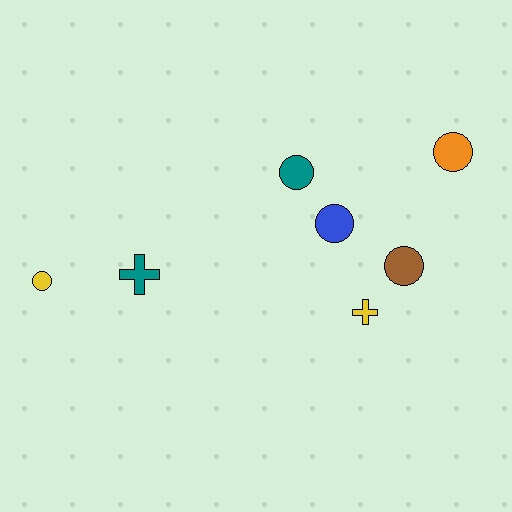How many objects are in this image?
There are 7 objects.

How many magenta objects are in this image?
There are no magenta objects.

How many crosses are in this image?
There are 2 crosses.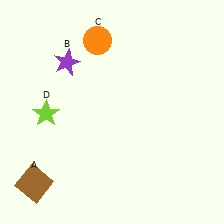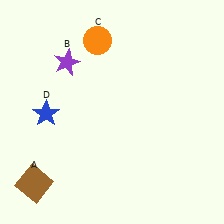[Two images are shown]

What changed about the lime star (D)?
In Image 1, D is lime. In Image 2, it changed to blue.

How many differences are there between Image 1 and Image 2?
There is 1 difference between the two images.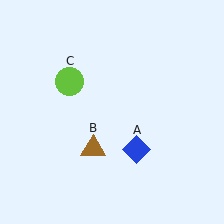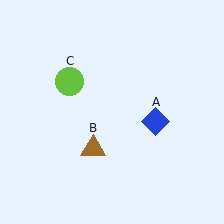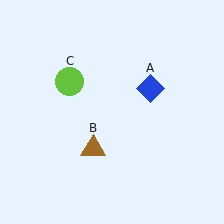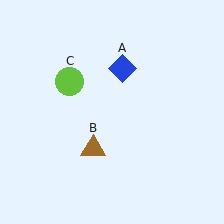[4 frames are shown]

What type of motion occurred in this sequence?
The blue diamond (object A) rotated counterclockwise around the center of the scene.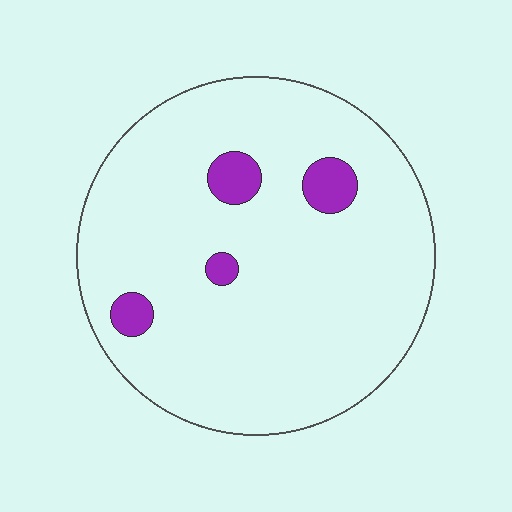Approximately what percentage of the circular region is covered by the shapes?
Approximately 5%.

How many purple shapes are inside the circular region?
4.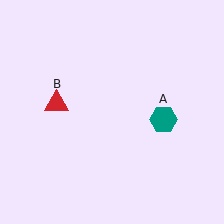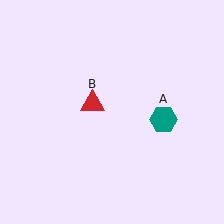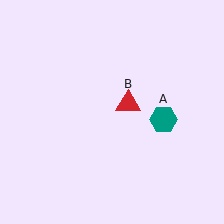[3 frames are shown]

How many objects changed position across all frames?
1 object changed position: red triangle (object B).